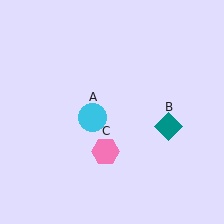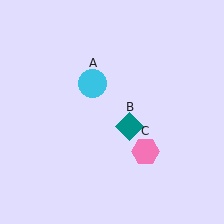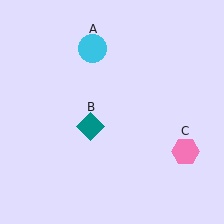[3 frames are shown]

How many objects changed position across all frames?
3 objects changed position: cyan circle (object A), teal diamond (object B), pink hexagon (object C).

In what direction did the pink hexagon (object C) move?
The pink hexagon (object C) moved right.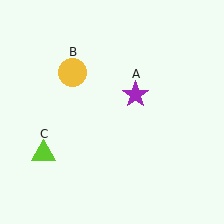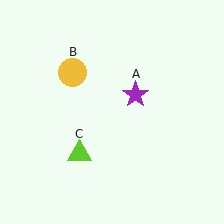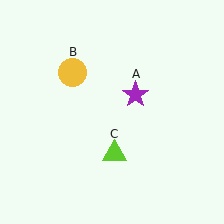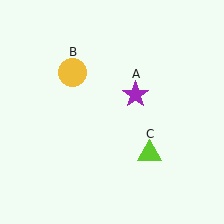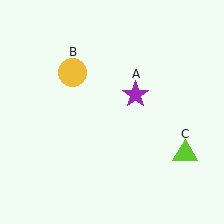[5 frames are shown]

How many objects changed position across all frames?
1 object changed position: lime triangle (object C).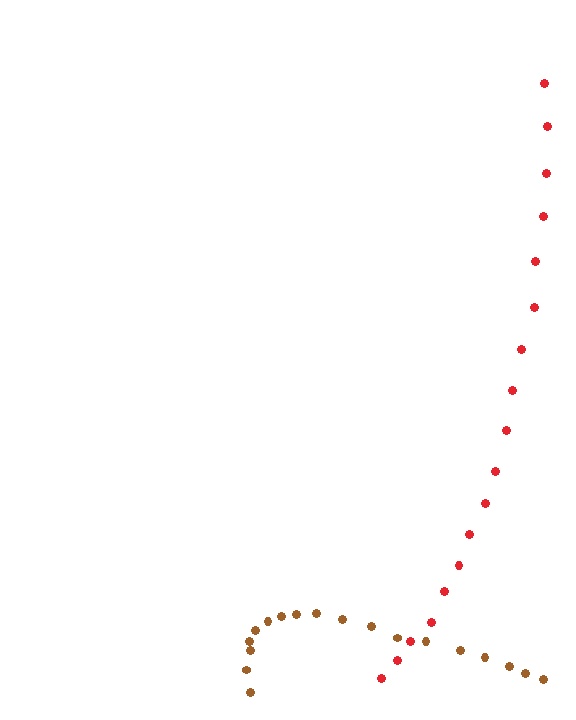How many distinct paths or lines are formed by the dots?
There are 2 distinct paths.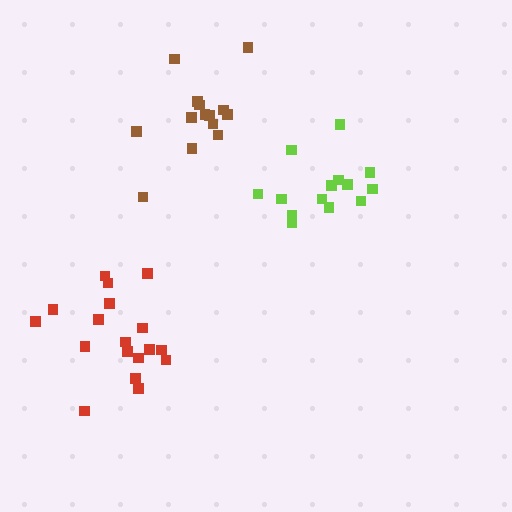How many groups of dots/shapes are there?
There are 3 groups.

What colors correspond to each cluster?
The clusters are colored: red, lime, brown.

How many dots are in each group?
Group 1: 18 dots, Group 2: 14 dots, Group 3: 14 dots (46 total).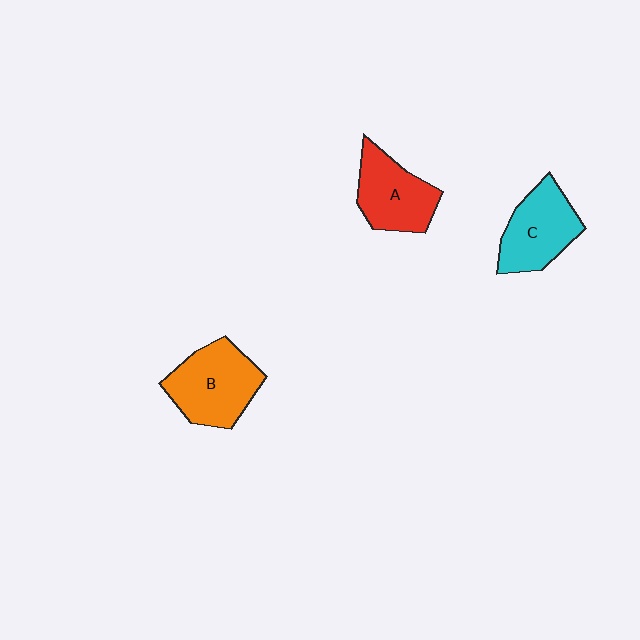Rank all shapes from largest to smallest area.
From largest to smallest: B (orange), C (cyan), A (red).